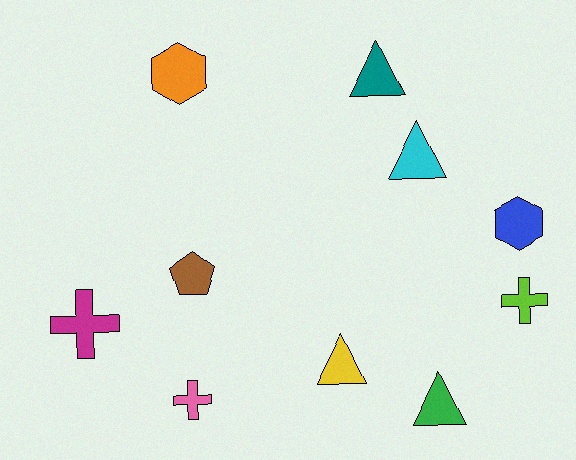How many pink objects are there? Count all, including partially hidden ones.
There is 1 pink object.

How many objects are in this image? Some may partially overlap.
There are 10 objects.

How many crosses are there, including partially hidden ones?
There are 3 crosses.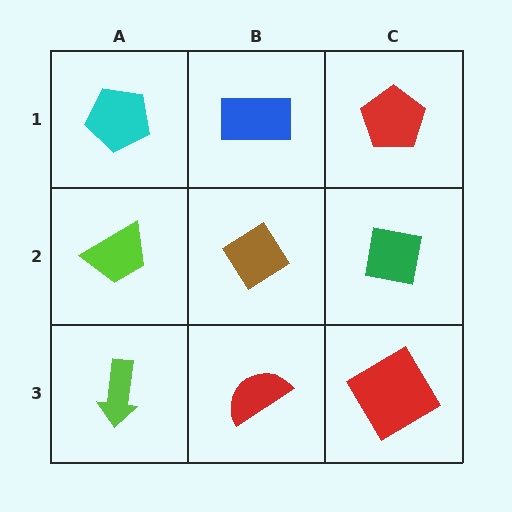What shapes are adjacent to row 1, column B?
A brown diamond (row 2, column B), a cyan pentagon (row 1, column A), a red pentagon (row 1, column C).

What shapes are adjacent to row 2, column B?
A blue rectangle (row 1, column B), a red semicircle (row 3, column B), a lime trapezoid (row 2, column A), a green square (row 2, column C).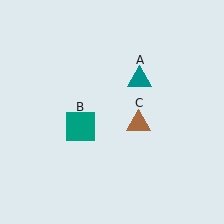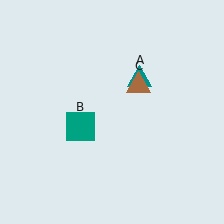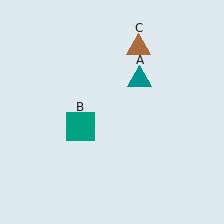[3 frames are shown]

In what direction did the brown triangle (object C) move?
The brown triangle (object C) moved up.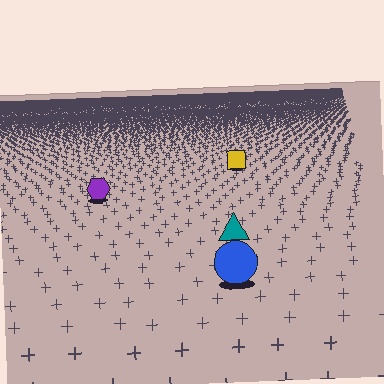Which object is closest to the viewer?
The blue circle is closest. The texture marks near it are larger and more spread out.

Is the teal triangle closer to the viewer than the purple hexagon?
Yes. The teal triangle is closer — you can tell from the texture gradient: the ground texture is coarser near it.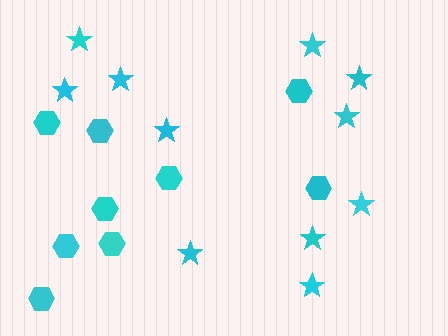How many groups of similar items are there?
There are 2 groups: one group of stars (11) and one group of hexagons (9).